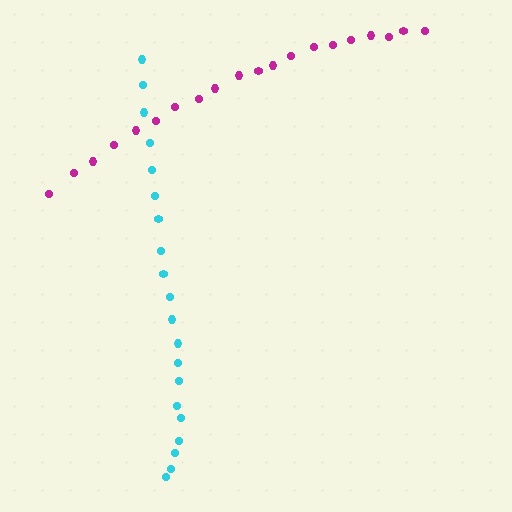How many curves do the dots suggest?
There are 2 distinct paths.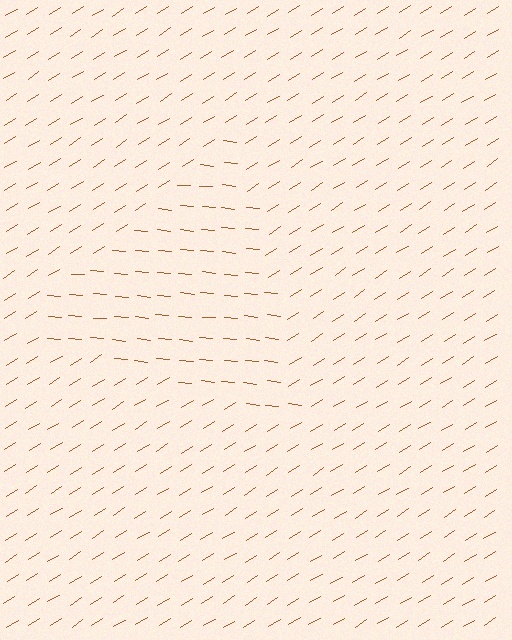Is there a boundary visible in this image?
Yes, there is a texture boundary formed by a change in line orientation.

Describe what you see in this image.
The image is filled with small brown line segments. A triangle region in the image has lines oriented differently from the surrounding lines, creating a visible texture boundary.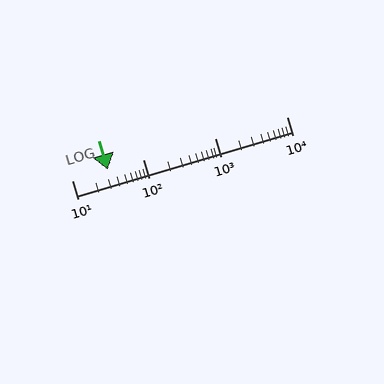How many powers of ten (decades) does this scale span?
The scale spans 3 decades, from 10 to 10000.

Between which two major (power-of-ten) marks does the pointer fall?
The pointer is between 10 and 100.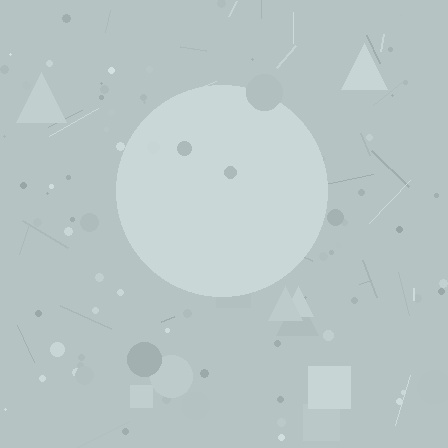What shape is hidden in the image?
A circle is hidden in the image.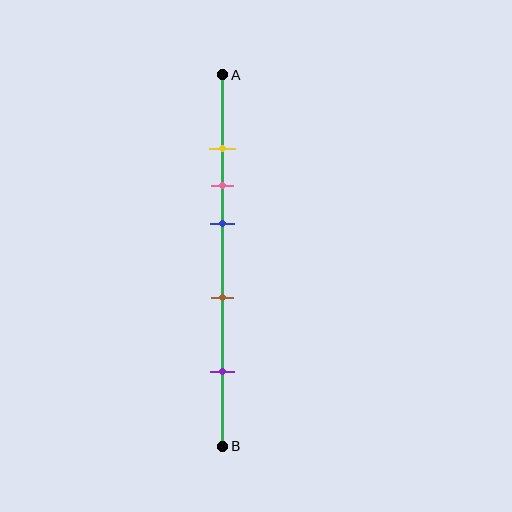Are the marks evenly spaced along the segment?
No, the marks are not evenly spaced.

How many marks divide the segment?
There are 5 marks dividing the segment.